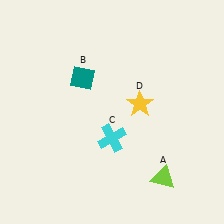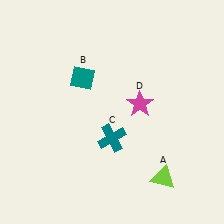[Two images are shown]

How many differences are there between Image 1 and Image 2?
There are 2 differences between the two images.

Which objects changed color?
C changed from cyan to teal. D changed from yellow to magenta.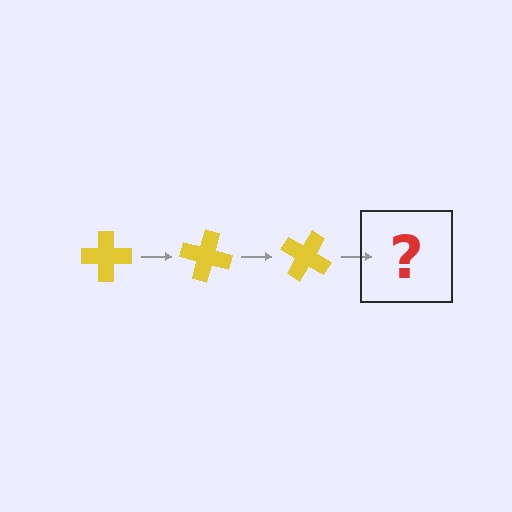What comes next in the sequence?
The next element should be a yellow cross rotated 45 degrees.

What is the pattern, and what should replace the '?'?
The pattern is that the cross rotates 15 degrees each step. The '?' should be a yellow cross rotated 45 degrees.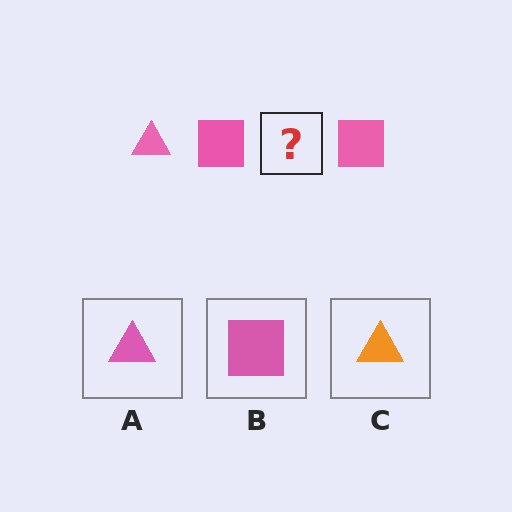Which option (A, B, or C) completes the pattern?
A.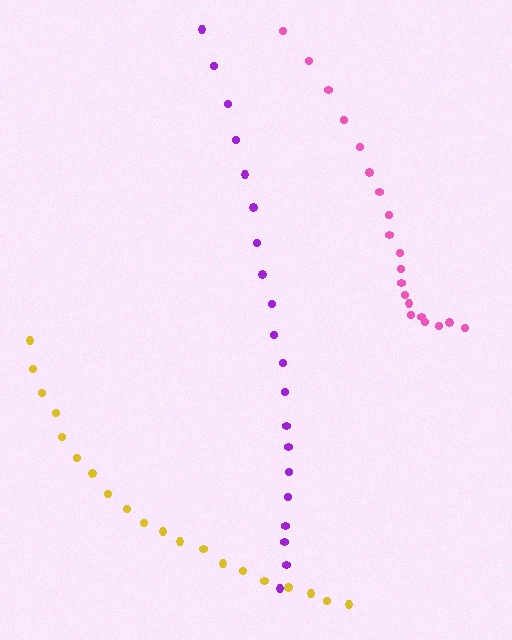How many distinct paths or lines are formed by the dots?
There are 3 distinct paths.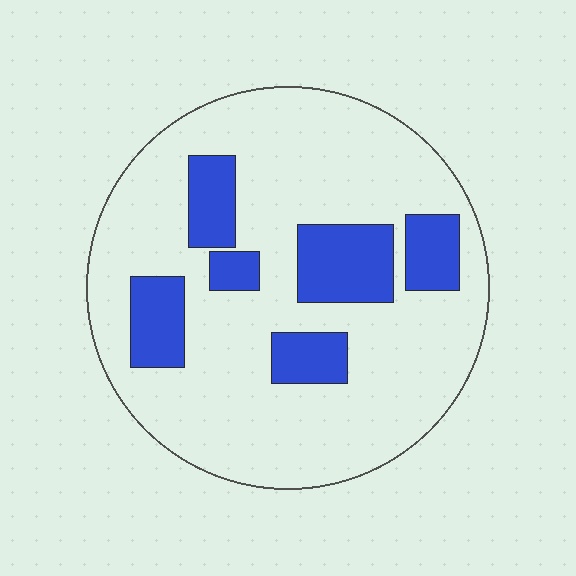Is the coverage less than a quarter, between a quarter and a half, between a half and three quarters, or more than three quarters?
Less than a quarter.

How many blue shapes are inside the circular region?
6.